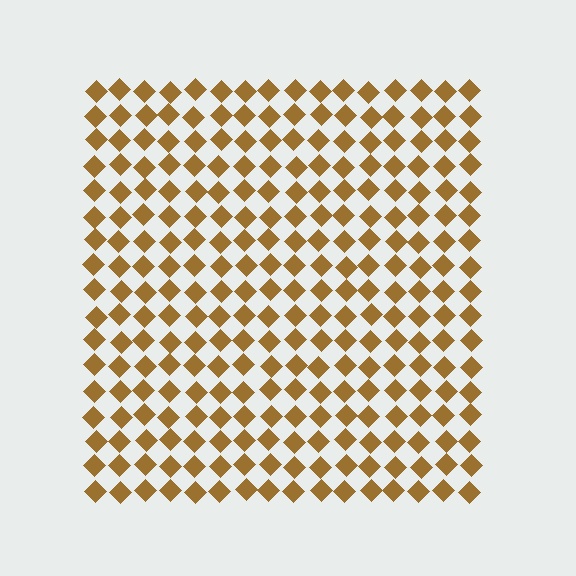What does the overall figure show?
The overall figure shows a square.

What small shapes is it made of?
It is made of small diamonds.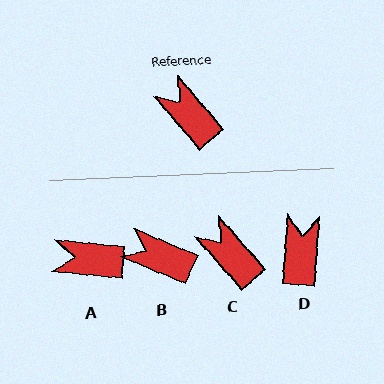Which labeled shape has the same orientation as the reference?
C.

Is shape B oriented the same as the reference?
No, it is off by about 26 degrees.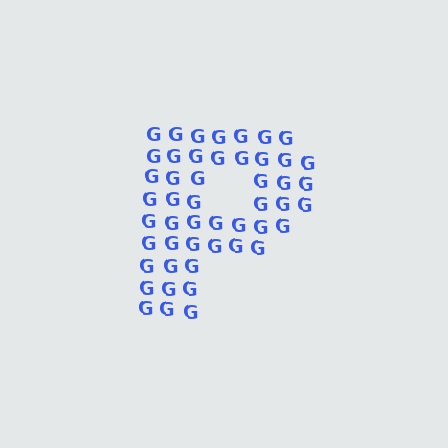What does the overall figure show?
The overall figure shows the letter P.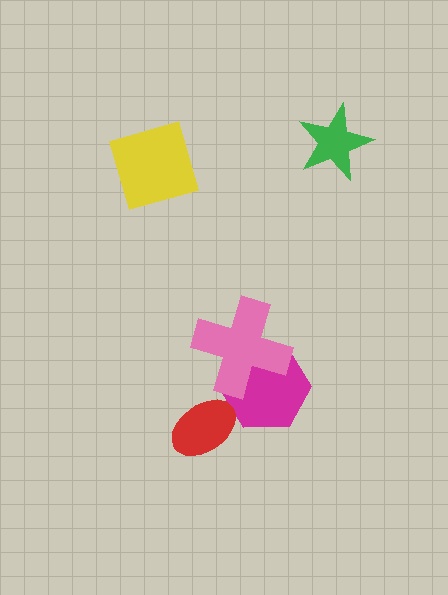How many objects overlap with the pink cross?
1 object overlaps with the pink cross.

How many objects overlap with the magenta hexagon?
1 object overlaps with the magenta hexagon.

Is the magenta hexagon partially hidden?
Yes, it is partially covered by another shape.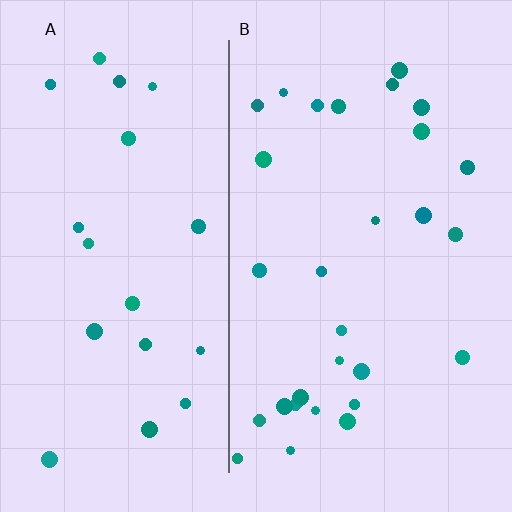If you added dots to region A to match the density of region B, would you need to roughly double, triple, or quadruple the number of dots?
Approximately double.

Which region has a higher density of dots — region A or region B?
B (the right).